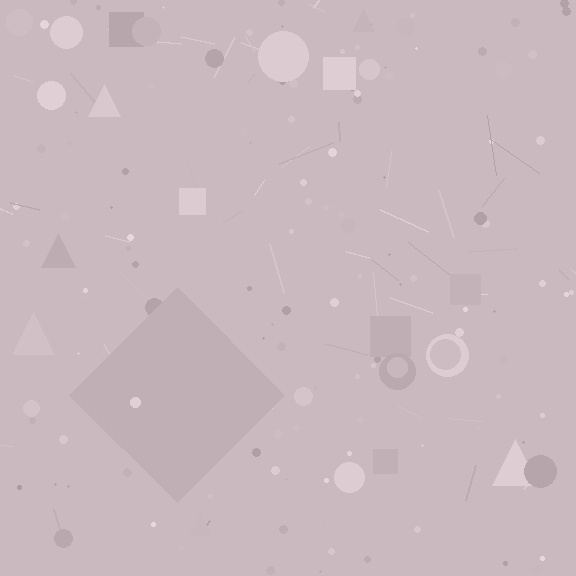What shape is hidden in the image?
A diamond is hidden in the image.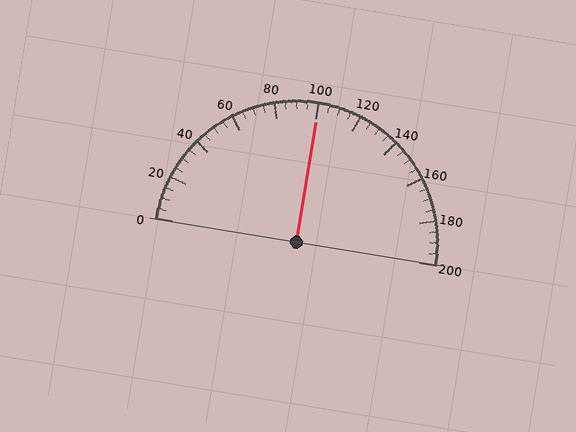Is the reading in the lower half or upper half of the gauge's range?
The reading is in the upper half of the range (0 to 200).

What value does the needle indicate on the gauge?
The needle indicates approximately 100.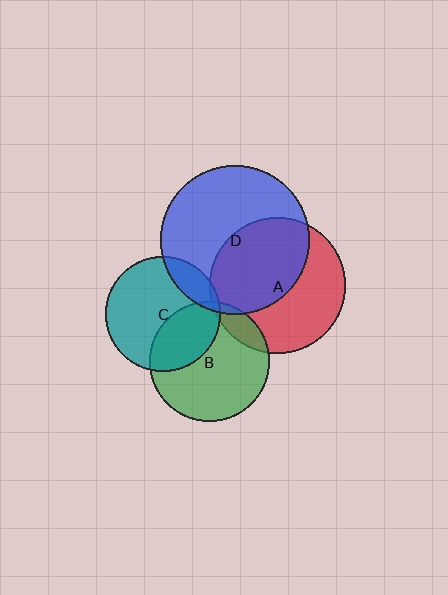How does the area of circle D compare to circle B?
Approximately 1.5 times.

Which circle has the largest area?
Circle D (blue).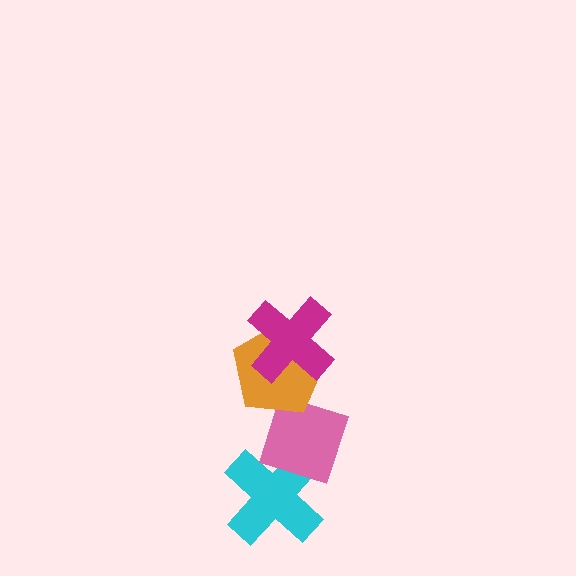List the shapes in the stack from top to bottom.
From top to bottom: the magenta cross, the orange pentagon, the pink diamond, the cyan cross.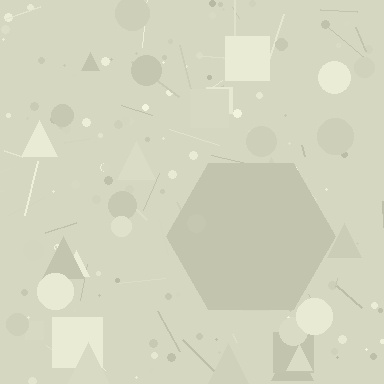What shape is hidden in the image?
A hexagon is hidden in the image.